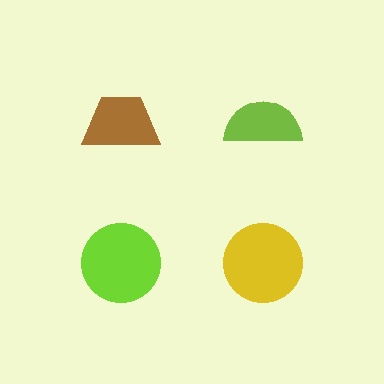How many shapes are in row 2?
2 shapes.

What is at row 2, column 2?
A yellow circle.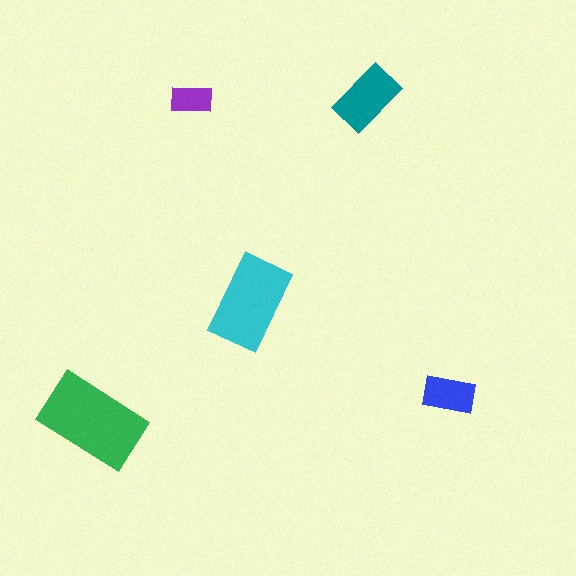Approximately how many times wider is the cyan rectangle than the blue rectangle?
About 2 times wider.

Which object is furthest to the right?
The blue rectangle is rightmost.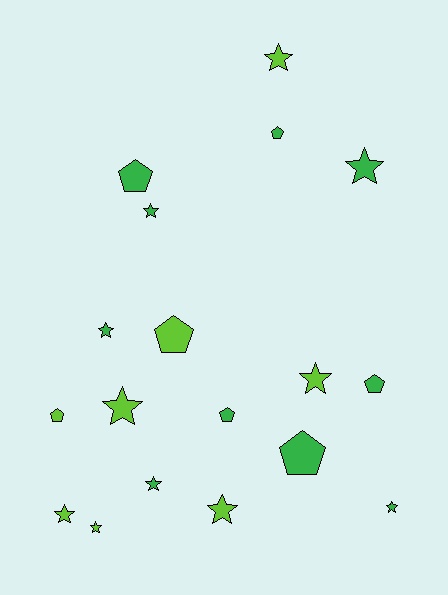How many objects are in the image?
There are 18 objects.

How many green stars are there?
There are 5 green stars.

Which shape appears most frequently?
Star, with 11 objects.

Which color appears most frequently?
Green, with 10 objects.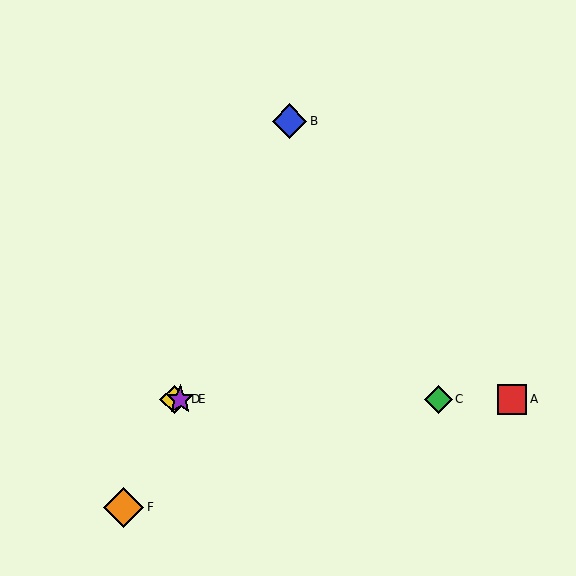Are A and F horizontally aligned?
No, A is at y≈399 and F is at y≈507.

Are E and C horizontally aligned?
Yes, both are at y≈399.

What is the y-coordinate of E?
Object E is at y≈399.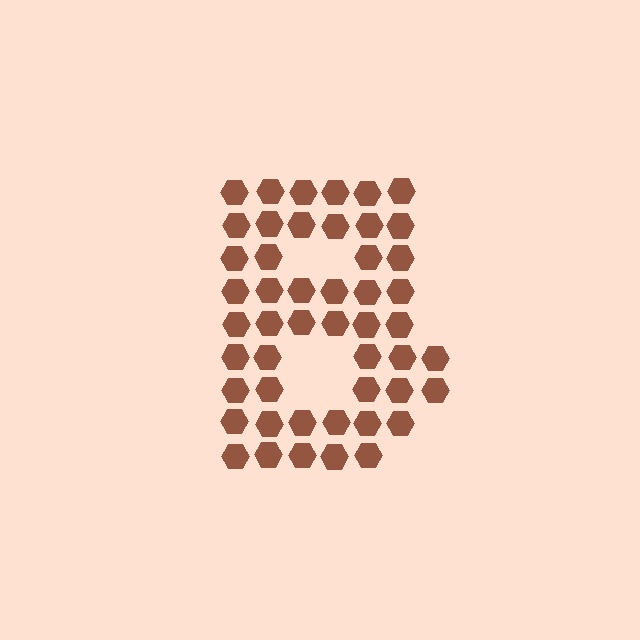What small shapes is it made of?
It is made of small hexagons.